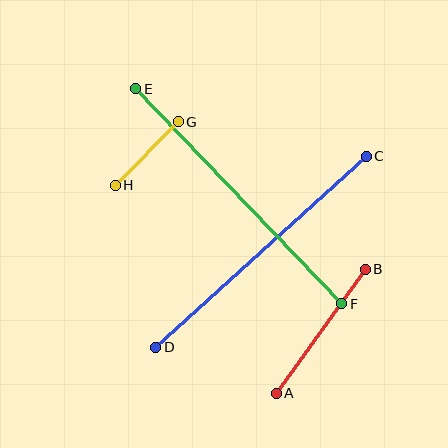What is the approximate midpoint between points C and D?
The midpoint is at approximately (261, 252) pixels.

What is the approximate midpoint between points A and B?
The midpoint is at approximately (321, 331) pixels.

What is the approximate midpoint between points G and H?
The midpoint is at approximately (147, 153) pixels.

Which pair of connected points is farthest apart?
Points E and F are farthest apart.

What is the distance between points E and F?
The distance is approximately 298 pixels.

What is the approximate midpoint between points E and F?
The midpoint is at approximately (239, 196) pixels.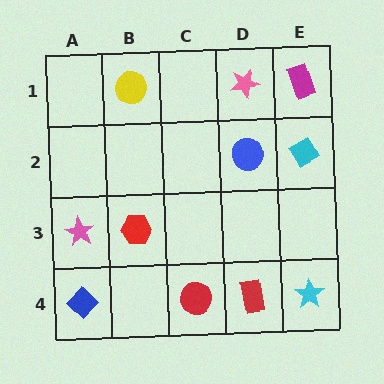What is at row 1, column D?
A pink star.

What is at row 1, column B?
A yellow circle.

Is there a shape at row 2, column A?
No, that cell is empty.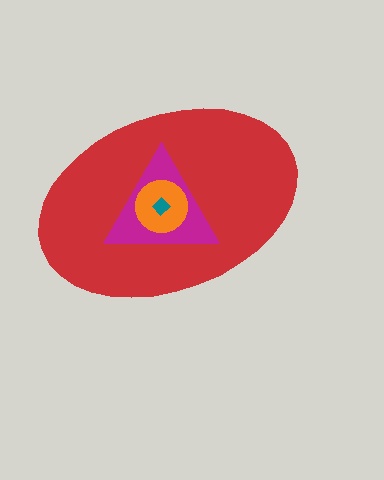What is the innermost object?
The teal diamond.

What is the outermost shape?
The red ellipse.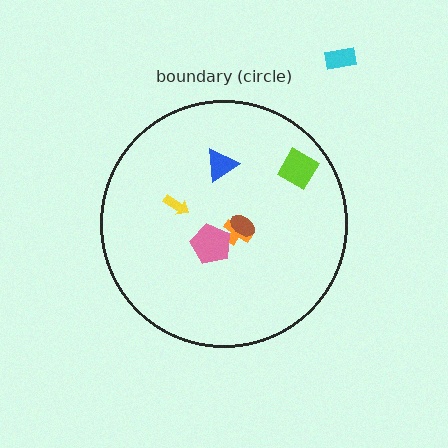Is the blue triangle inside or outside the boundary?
Inside.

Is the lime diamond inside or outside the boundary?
Inside.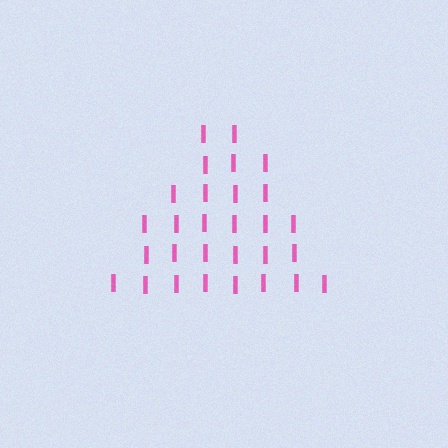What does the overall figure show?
The overall figure shows a triangle.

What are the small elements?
The small elements are letter I's.